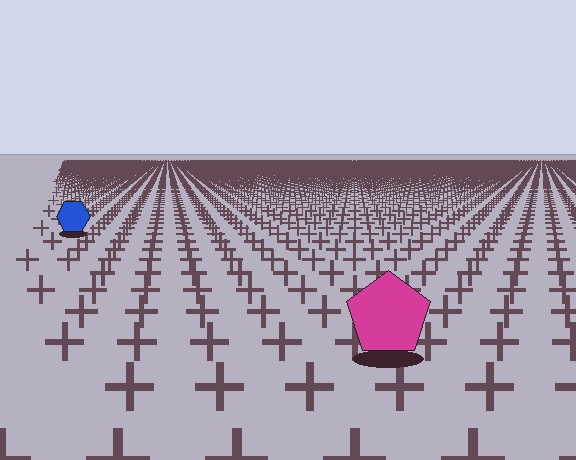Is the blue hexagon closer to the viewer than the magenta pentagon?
No. The magenta pentagon is closer — you can tell from the texture gradient: the ground texture is coarser near it.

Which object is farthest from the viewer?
The blue hexagon is farthest from the viewer. It appears smaller and the ground texture around it is denser.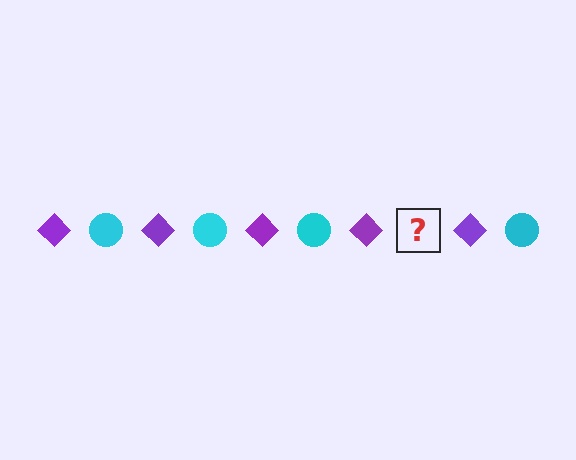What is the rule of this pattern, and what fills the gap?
The rule is that the pattern alternates between purple diamond and cyan circle. The gap should be filled with a cyan circle.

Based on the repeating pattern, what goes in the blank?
The blank should be a cyan circle.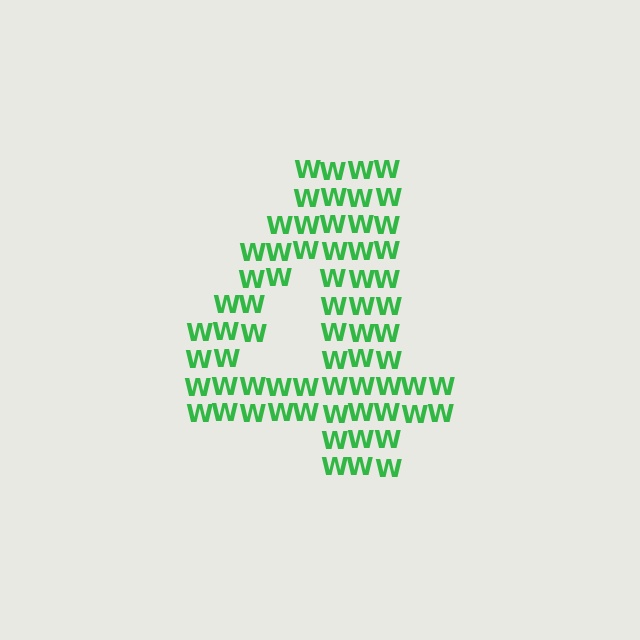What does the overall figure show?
The overall figure shows the digit 4.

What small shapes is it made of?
It is made of small letter W's.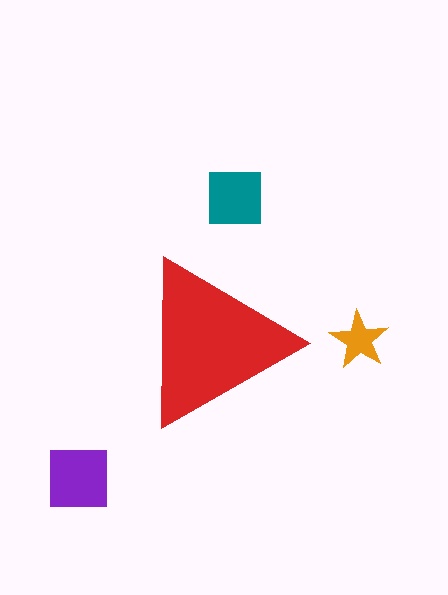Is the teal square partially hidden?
No, the teal square is fully visible.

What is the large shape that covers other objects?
A red triangle.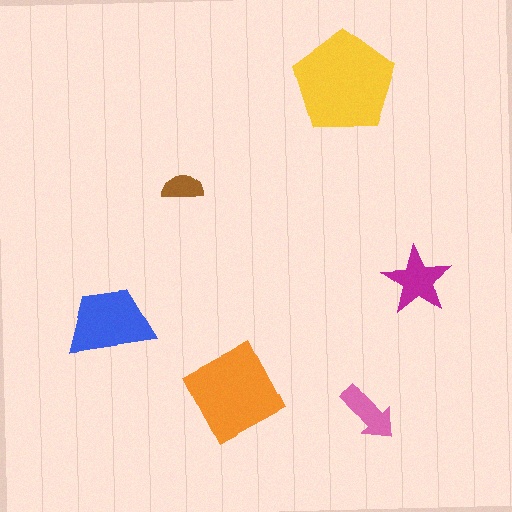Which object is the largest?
The yellow pentagon.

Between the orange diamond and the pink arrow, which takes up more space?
The orange diamond.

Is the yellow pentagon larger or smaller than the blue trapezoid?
Larger.